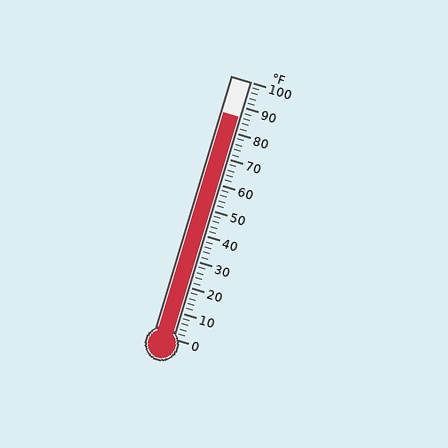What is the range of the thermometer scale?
The thermometer scale ranges from 0°F to 100°F.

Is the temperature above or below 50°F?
The temperature is above 50°F.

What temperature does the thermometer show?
The thermometer shows approximately 86°F.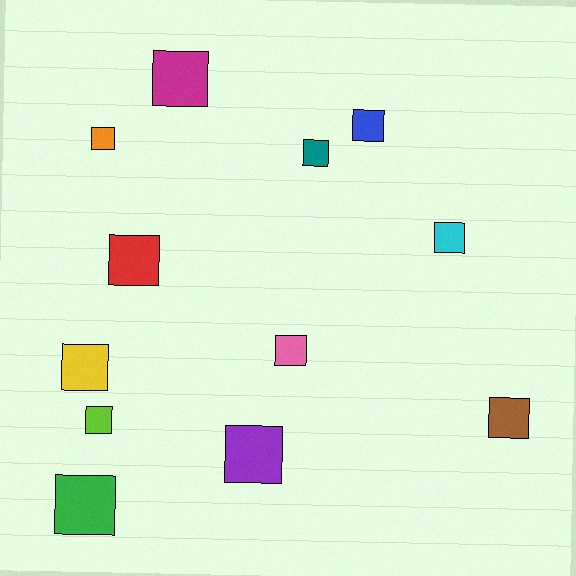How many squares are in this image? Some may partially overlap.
There are 12 squares.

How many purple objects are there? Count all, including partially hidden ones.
There is 1 purple object.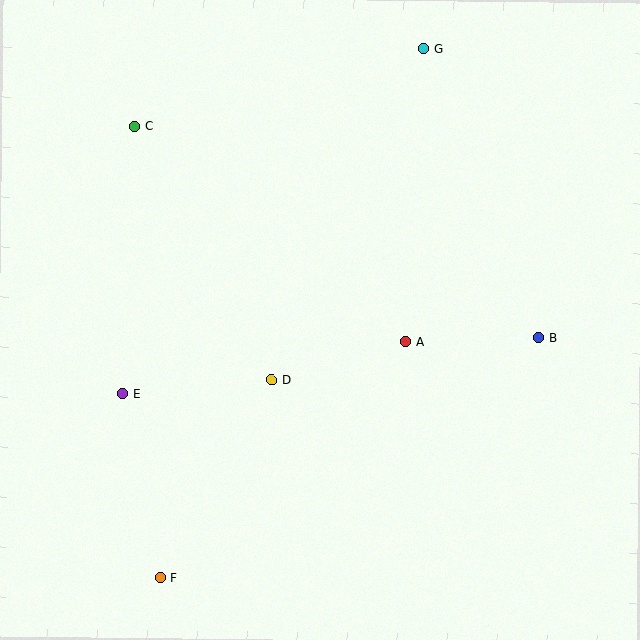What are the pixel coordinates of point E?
Point E is at (123, 394).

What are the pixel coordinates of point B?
Point B is at (539, 338).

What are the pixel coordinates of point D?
Point D is at (272, 380).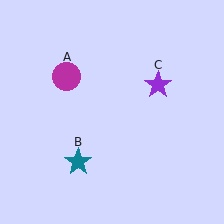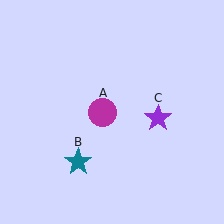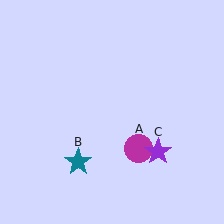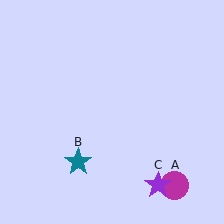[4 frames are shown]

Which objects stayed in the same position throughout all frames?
Teal star (object B) remained stationary.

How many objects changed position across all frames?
2 objects changed position: magenta circle (object A), purple star (object C).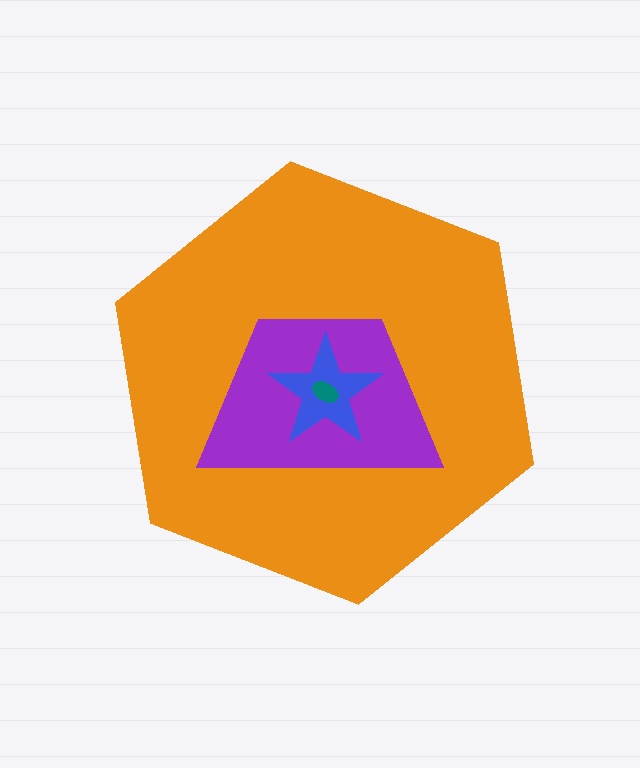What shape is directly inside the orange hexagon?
The purple trapezoid.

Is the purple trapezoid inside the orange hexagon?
Yes.